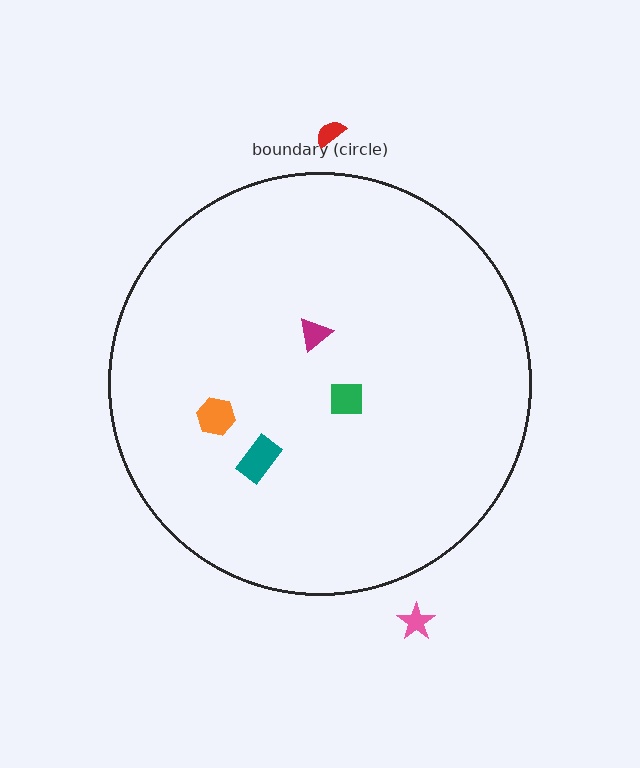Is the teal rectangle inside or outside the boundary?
Inside.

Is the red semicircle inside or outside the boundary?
Outside.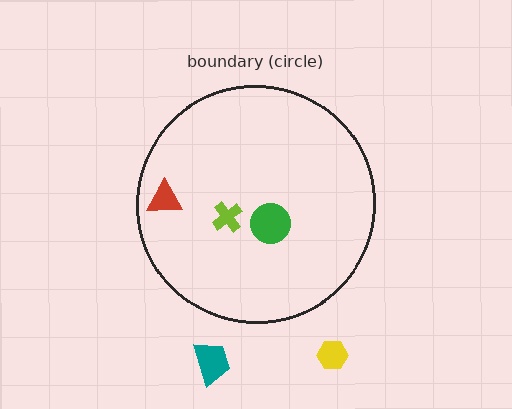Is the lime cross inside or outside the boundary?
Inside.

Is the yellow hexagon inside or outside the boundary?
Outside.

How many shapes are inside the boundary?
3 inside, 2 outside.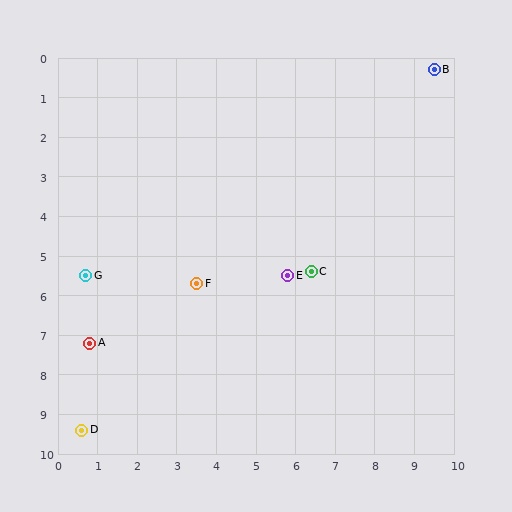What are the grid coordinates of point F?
Point F is at approximately (3.5, 5.7).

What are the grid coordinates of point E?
Point E is at approximately (5.8, 5.5).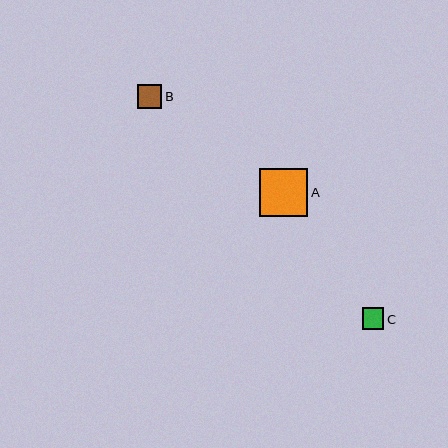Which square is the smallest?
Square C is the smallest with a size of approximately 22 pixels.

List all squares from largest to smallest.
From largest to smallest: A, B, C.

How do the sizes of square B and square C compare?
Square B and square C are approximately the same size.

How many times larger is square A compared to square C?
Square A is approximately 2.2 times the size of square C.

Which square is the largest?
Square A is the largest with a size of approximately 48 pixels.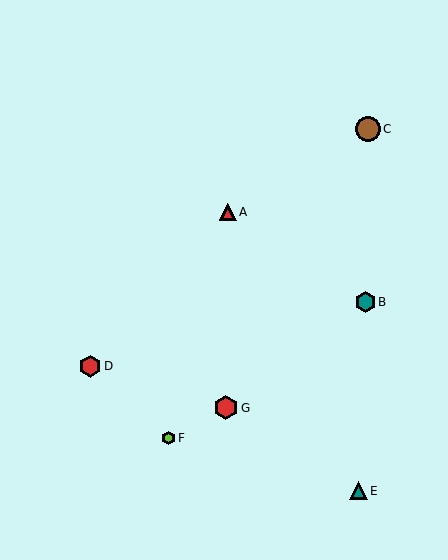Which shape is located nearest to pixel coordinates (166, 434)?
The lime hexagon (labeled F) at (169, 438) is nearest to that location.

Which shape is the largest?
The brown circle (labeled C) is the largest.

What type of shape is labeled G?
Shape G is a red hexagon.